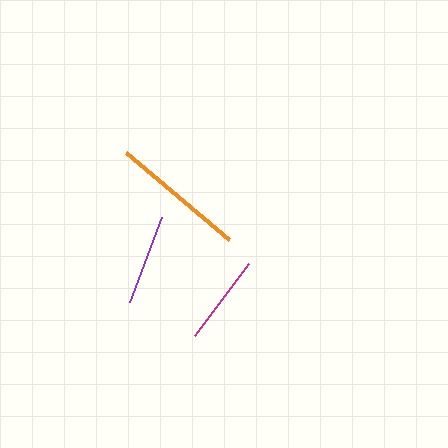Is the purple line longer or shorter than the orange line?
The orange line is longer than the purple line.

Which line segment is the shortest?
The magenta line is the shortest at approximately 91 pixels.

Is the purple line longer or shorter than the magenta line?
The purple line is longer than the magenta line.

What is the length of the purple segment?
The purple segment is approximately 91 pixels long.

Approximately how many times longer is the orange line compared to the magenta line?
The orange line is approximately 1.5 times the length of the magenta line.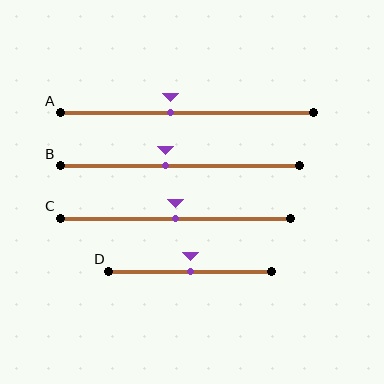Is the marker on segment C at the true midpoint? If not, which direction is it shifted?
Yes, the marker on segment C is at the true midpoint.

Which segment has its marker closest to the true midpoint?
Segment C has its marker closest to the true midpoint.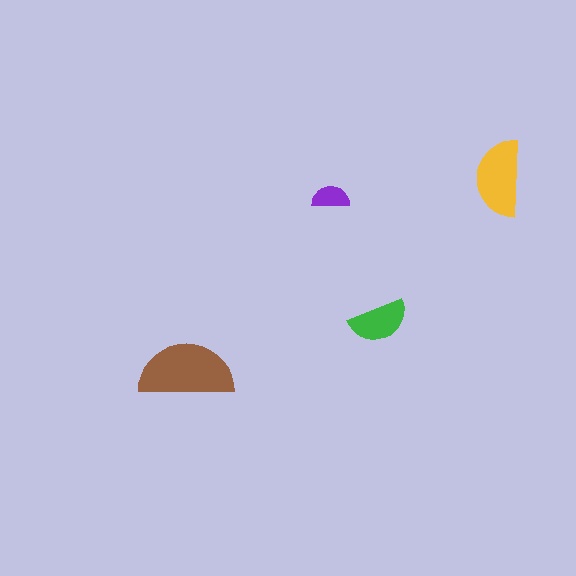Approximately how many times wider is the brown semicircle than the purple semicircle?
About 2.5 times wider.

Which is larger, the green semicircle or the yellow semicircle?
The yellow one.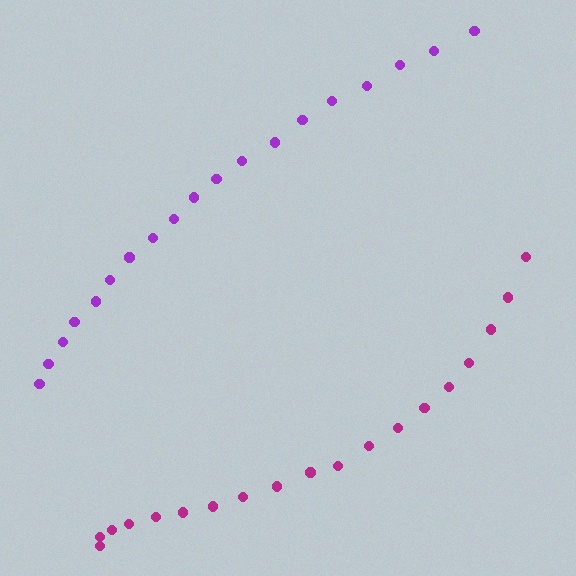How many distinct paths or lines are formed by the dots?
There are 2 distinct paths.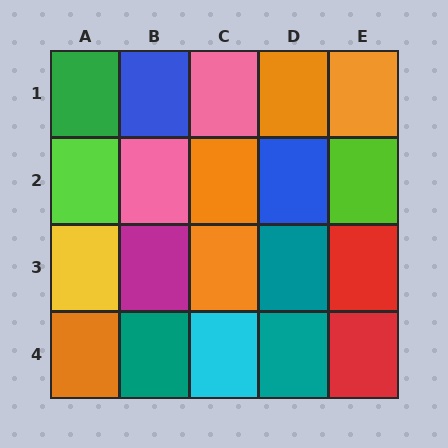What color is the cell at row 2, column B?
Pink.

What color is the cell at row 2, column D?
Blue.